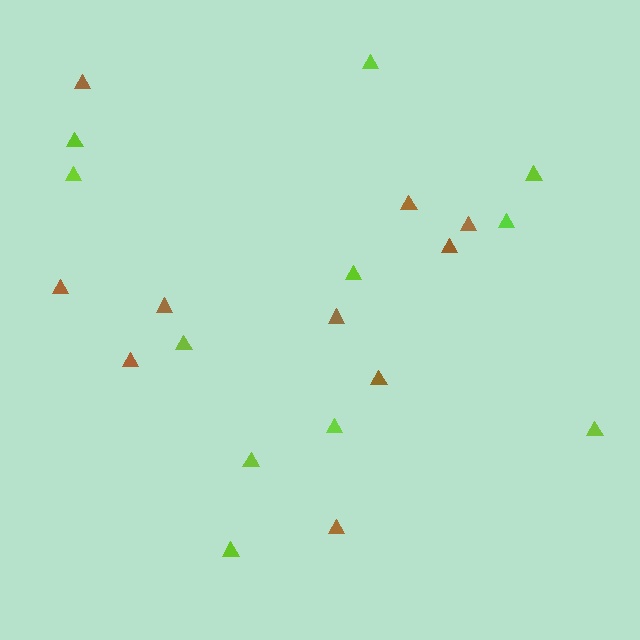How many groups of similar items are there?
There are 2 groups: one group of brown triangles (10) and one group of lime triangles (11).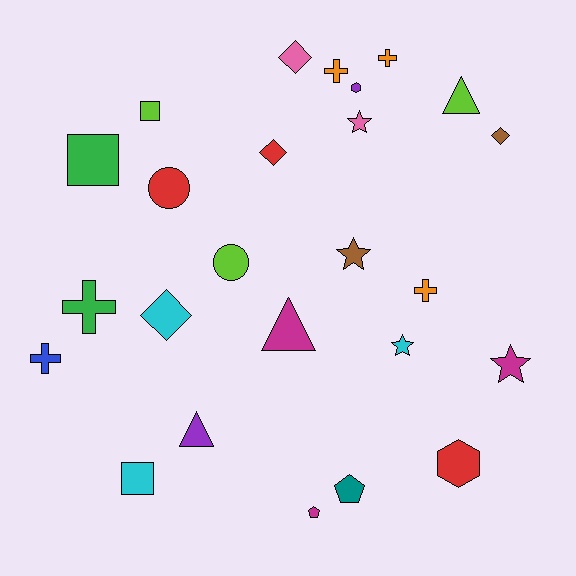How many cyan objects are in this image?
There are 3 cyan objects.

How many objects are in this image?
There are 25 objects.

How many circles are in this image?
There are 2 circles.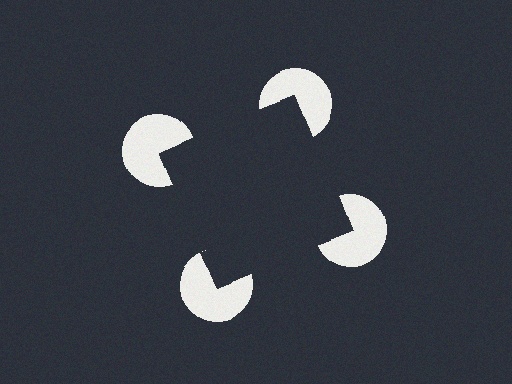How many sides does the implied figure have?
4 sides.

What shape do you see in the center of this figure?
An illusory square — its edges are inferred from the aligned wedge cuts in the pac-man discs, not physically drawn.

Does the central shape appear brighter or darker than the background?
It typically appears slightly darker than the background, even though no actual brightness change is drawn.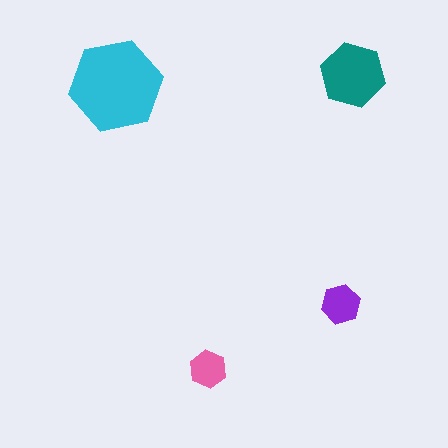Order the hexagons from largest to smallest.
the cyan one, the teal one, the purple one, the pink one.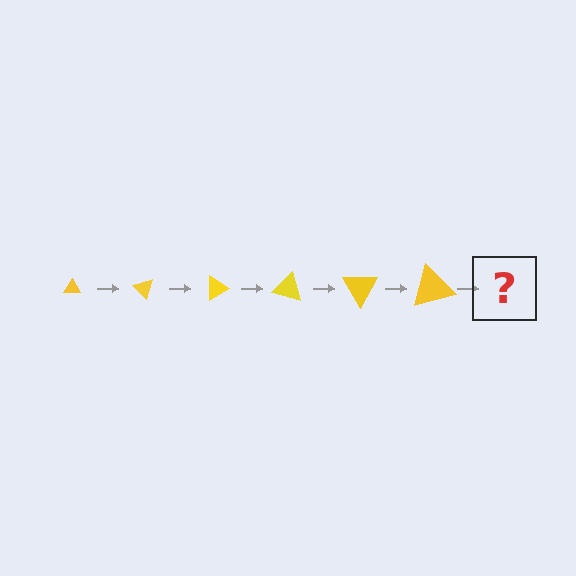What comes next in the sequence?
The next element should be a triangle, larger than the previous one and rotated 270 degrees from the start.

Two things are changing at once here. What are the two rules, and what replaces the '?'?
The two rules are that the triangle grows larger each step and it rotates 45 degrees each step. The '?' should be a triangle, larger than the previous one and rotated 270 degrees from the start.